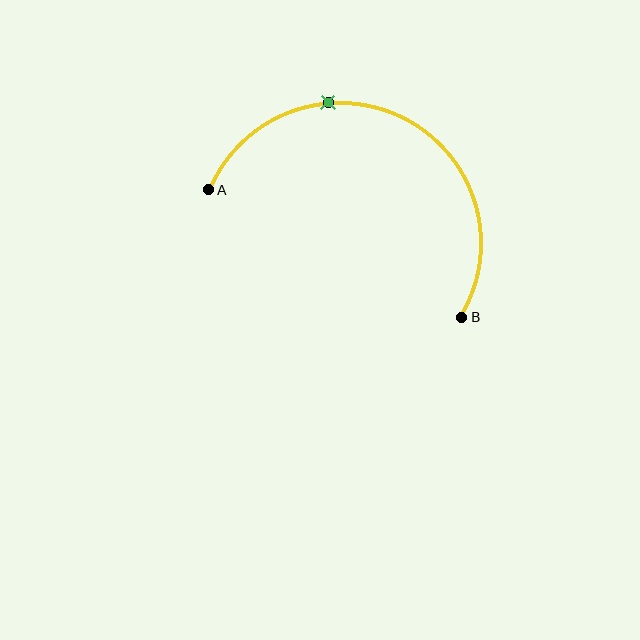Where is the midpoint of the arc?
The arc midpoint is the point on the curve farthest from the straight line joining A and B. It sits above that line.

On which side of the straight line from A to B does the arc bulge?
The arc bulges above the straight line connecting A and B.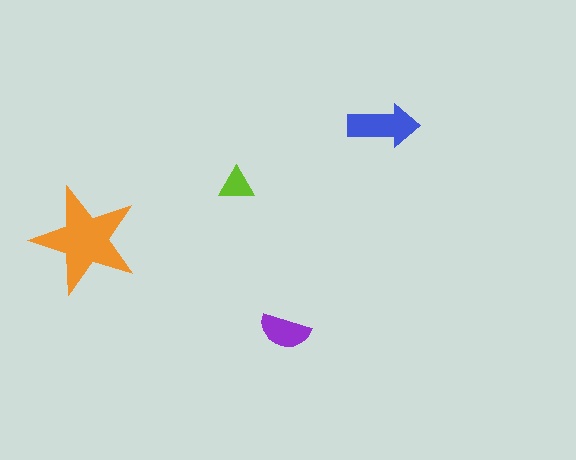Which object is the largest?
The orange star.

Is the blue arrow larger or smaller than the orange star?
Smaller.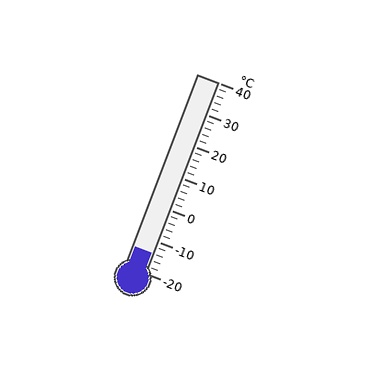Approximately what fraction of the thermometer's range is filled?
The thermometer is filled to approximately 10% of its range.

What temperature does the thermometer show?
The thermometer shows approximately -14°C.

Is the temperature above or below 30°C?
The temperature is below 30°C.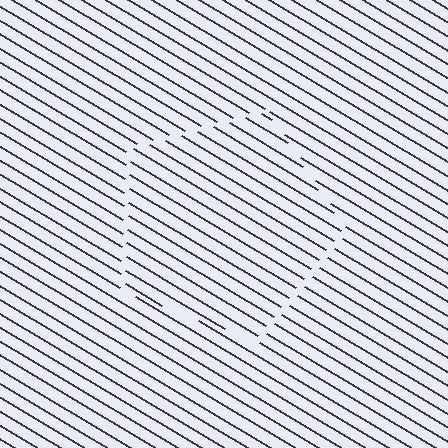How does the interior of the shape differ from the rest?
The interior of the shape contains the same grating, shifted by half a period — the contour is defined by the phase discontinuity where line-ends from the inner and outer gratings abut.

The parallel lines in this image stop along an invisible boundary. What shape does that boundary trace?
An illusory pentagon. The interior of the shape contains the same grating, shifted by half a period — the contour is defined by the phase discontinuity where line-ends from the inner and outer gratings abut.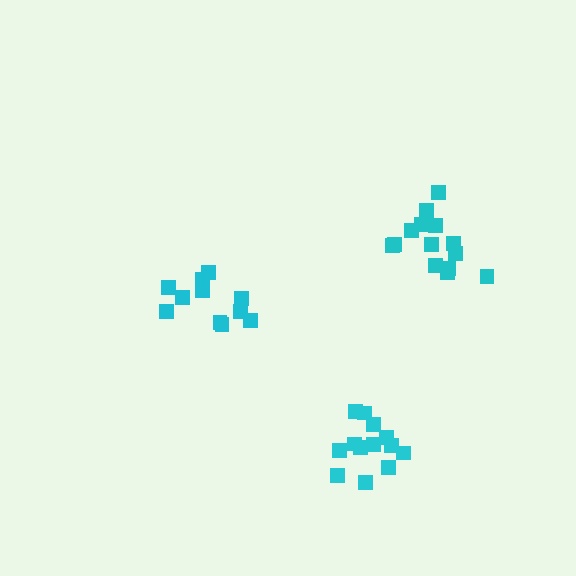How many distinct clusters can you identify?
There are 3 distinct clusters.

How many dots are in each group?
Group 1: 11 dots, Group 2: 13 dots, Group 3: 14 dots (38 total).